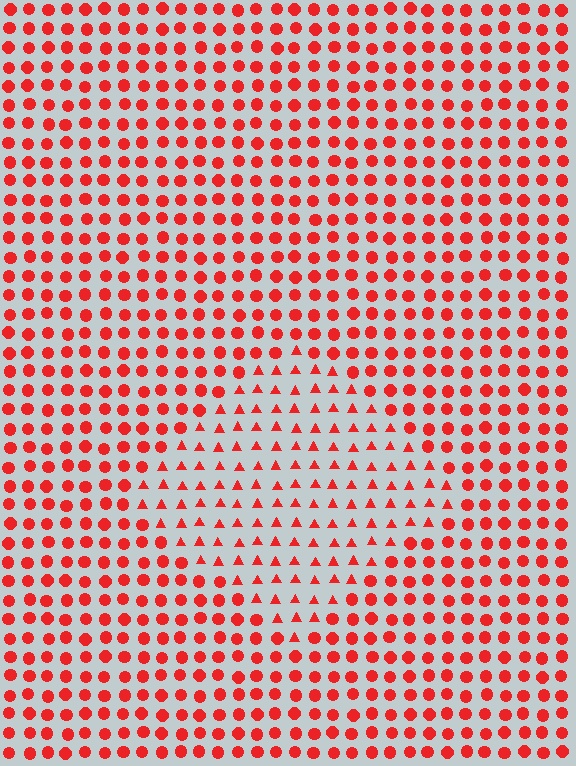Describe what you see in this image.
The image is filled with small red elements arranged in a uniform grid. A diamond-shaped region contains triangles, while the surrounding area contains circles. The boundary is defined purely by the change in element shape.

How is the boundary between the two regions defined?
The boundary is defined by a change in element shape: triangles inside vs. circles outside. All elements share the same color and spacing.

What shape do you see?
I see a diamond.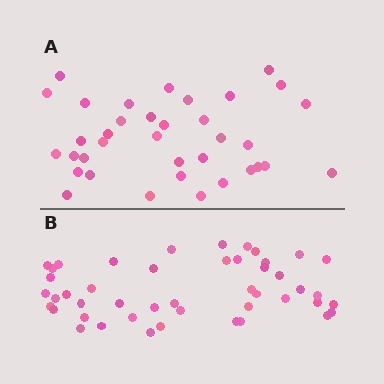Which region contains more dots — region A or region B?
Region B (the bottom region) has more dots.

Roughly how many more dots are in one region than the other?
Region B has roughly 10 or so more dots than region A.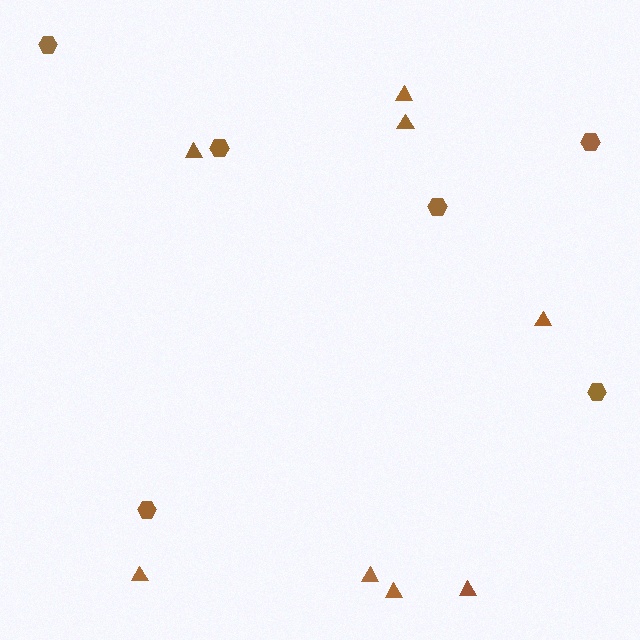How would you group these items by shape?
There are 2 groups: one group of hexagons (6) and one group of triangles (8).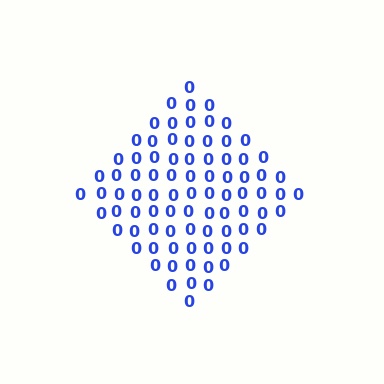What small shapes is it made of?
It is made of small digit 0's.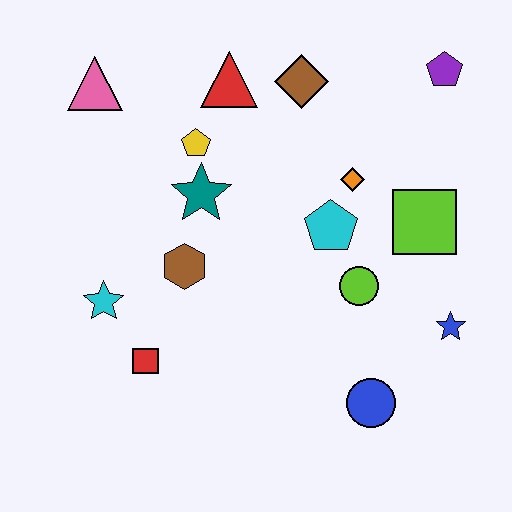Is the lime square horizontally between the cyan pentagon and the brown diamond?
No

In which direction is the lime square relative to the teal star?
The lime square is to the right of the teal star.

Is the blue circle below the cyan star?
Yes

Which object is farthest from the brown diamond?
The blue circle is farthest from the brown diamond.